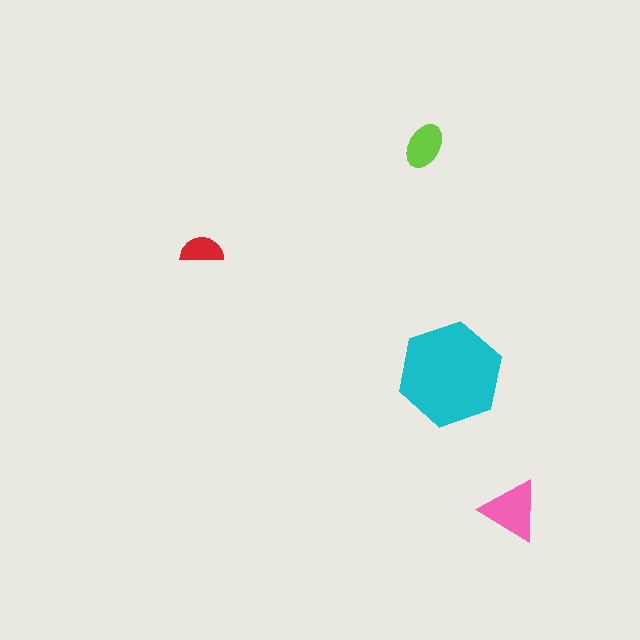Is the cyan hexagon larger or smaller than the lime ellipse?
Larger.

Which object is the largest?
The cyan hexagon.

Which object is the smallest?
The red semicircle.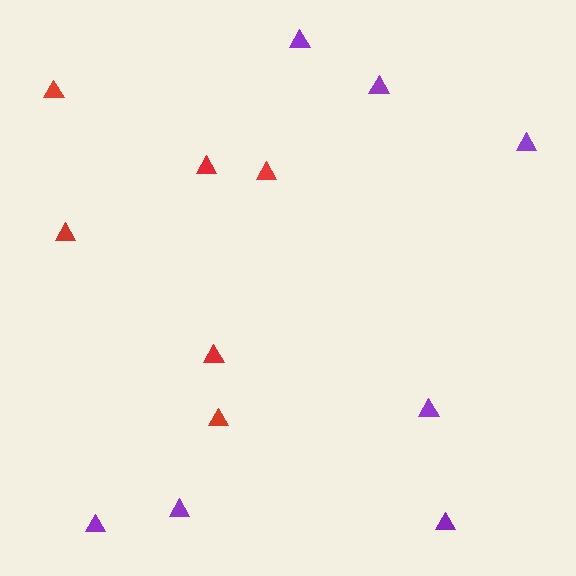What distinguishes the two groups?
There are 2 groups: one group of red triangles (6) and one group of purple triangles (7).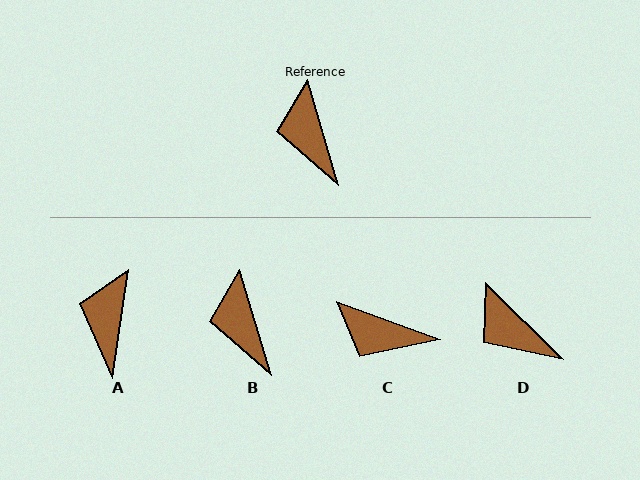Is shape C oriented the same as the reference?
No, it is off by about 54 degrees.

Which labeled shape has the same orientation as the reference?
B.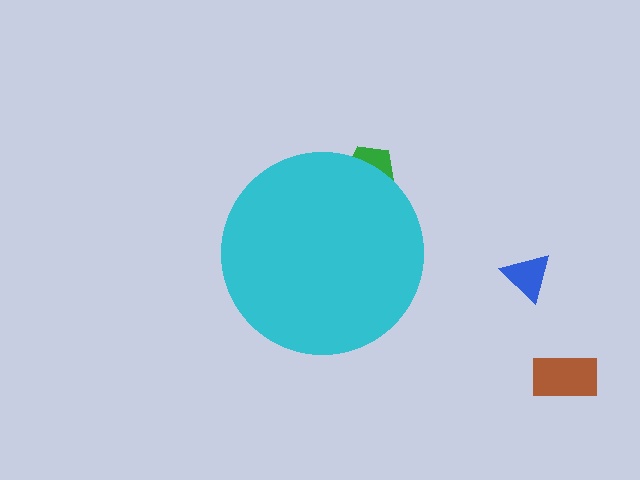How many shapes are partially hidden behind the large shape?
1 shape is partially hidden.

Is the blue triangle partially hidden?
No, the blue triangle is fully visible.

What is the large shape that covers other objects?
A cyan circle.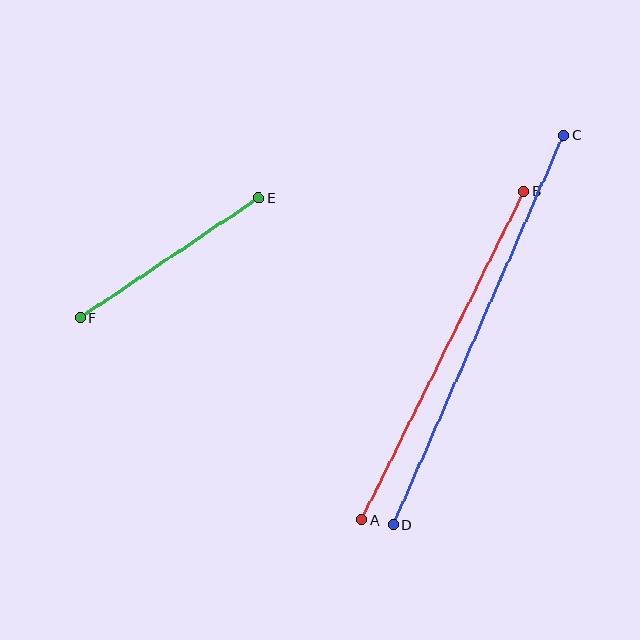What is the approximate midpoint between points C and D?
The midpoint is at approximately (478, 330) pixels.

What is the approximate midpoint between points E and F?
The midpoint is at approximately (169, 258) pixels.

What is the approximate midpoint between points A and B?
The midpoint is at approximately (443, 355) pixels.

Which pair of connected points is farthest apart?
Points C and D are farthest apart.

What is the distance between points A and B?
The distance is approximately 366 pixels.